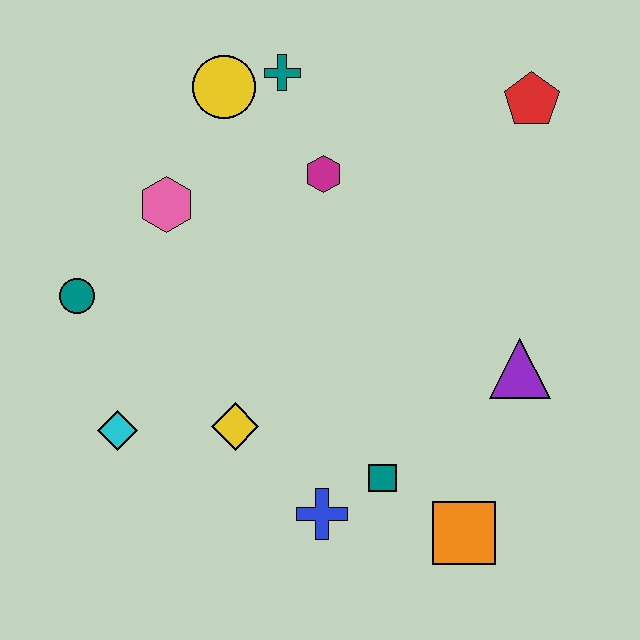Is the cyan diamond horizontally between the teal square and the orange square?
No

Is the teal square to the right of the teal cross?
Yes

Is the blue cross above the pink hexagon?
No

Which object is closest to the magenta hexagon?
The teal cross is closest to the magenta hexagon.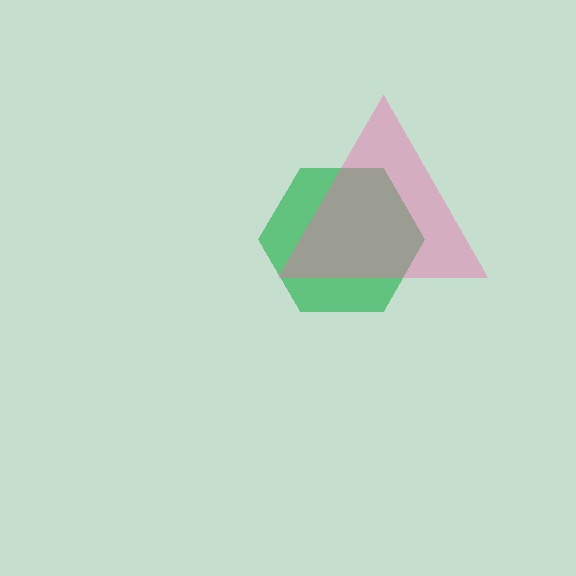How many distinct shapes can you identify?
There are 2 distinct shapes: a green hexagon, a pink triangle.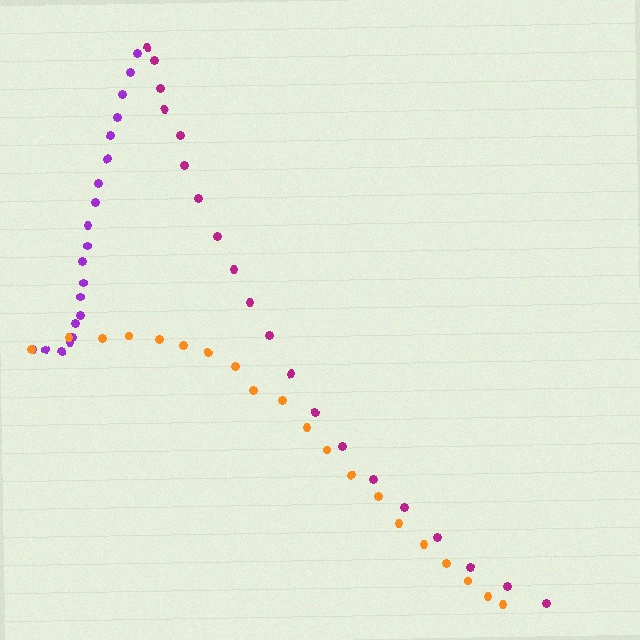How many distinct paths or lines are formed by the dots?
There are 3 distinct paths.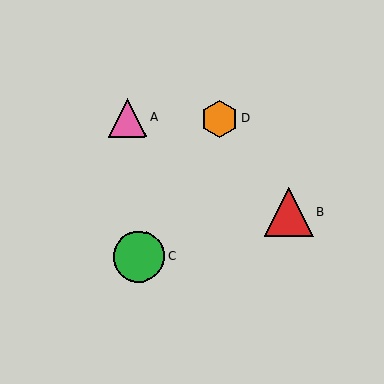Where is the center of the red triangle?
The center of the red triangle is at (289, 212).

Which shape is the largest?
The green circle (labeled C) is the largest.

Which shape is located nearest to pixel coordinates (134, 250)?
The green circle (labeled C) at (139, 256) is nearest to that location.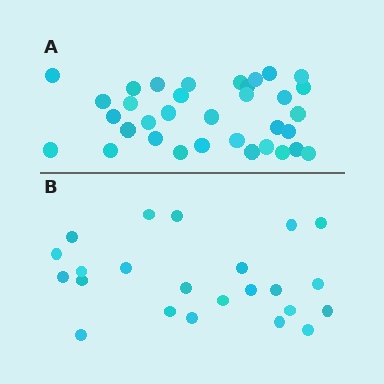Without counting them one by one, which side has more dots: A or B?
Region A (the top region) has more dots.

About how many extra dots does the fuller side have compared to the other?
Region A has roughly 12 or so more dots than region B.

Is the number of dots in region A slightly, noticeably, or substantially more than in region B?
Region A has substantially more. The ratio is roughly 1.5 to 1.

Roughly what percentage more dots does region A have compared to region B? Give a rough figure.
About 50% more.